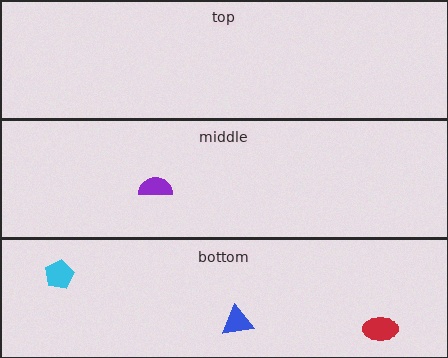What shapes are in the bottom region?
The blue triangle, the cyan pentagon, the red ellipse.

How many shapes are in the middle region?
1.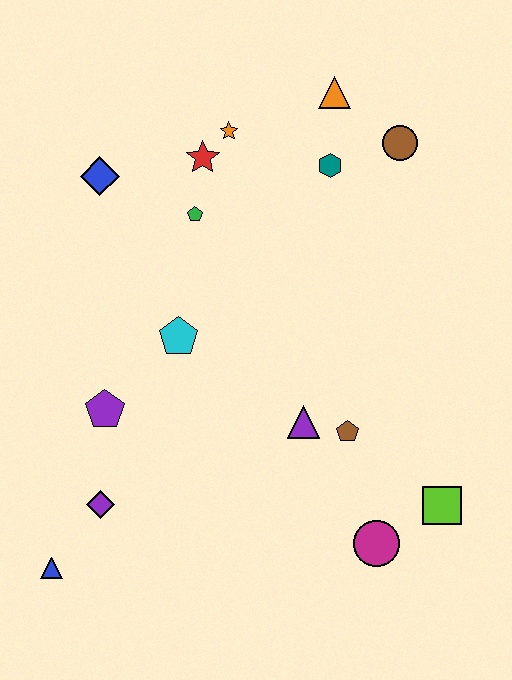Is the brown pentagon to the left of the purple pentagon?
No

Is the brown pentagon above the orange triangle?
No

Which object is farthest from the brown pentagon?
The blue diamond is farthest from the brown pentagon.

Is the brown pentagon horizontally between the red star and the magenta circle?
Yes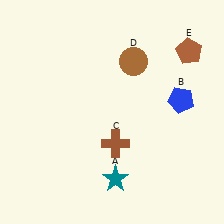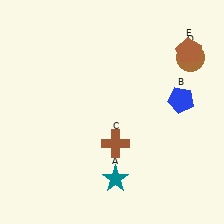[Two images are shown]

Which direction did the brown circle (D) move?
The brown circle (D) moved right.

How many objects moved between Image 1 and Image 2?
1 object moved between the two images.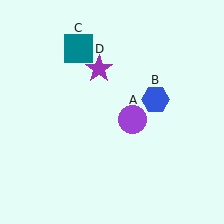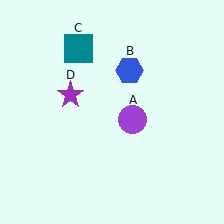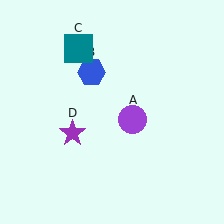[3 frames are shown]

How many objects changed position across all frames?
2 objects changed position: blue hexagon (object B), purple star (object D).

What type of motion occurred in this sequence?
The blue hexagon (object B), purple star (object D) rotated counterclockwise around the center of the scene.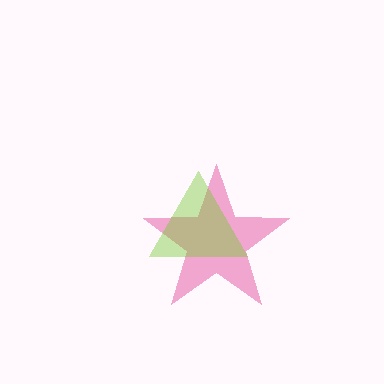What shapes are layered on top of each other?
The layered shapes are: a pink star, a lime triangle.